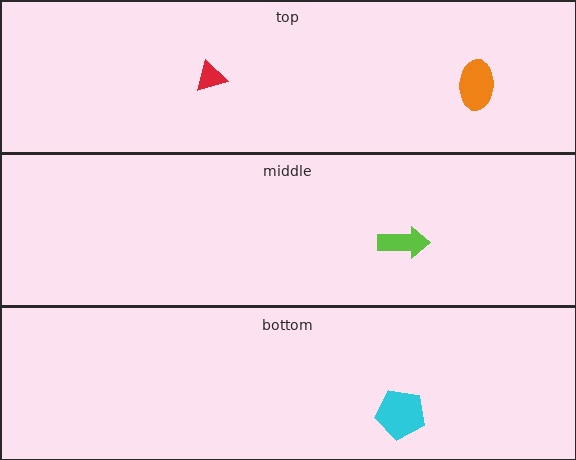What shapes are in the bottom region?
The cyan pentagon.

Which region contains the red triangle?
The top region.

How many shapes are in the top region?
2.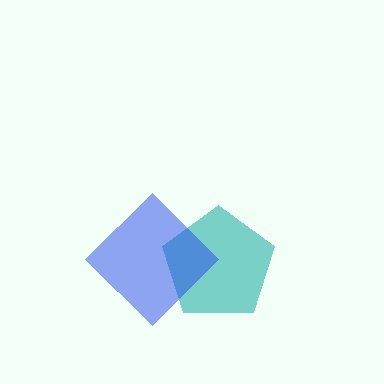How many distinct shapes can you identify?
There are 2 distinct shapes: a teal pentagon, a blue diamond.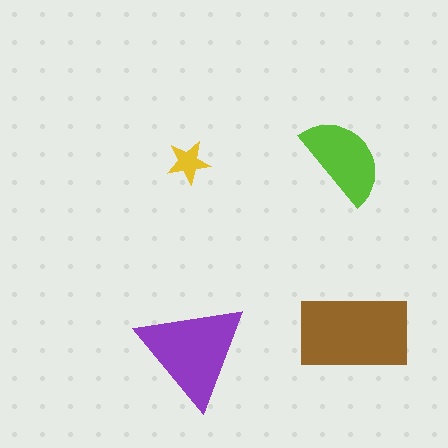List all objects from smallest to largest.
The yellow star, the lime semicircle, the purple triangle, the brown rectangle.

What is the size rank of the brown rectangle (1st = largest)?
1st.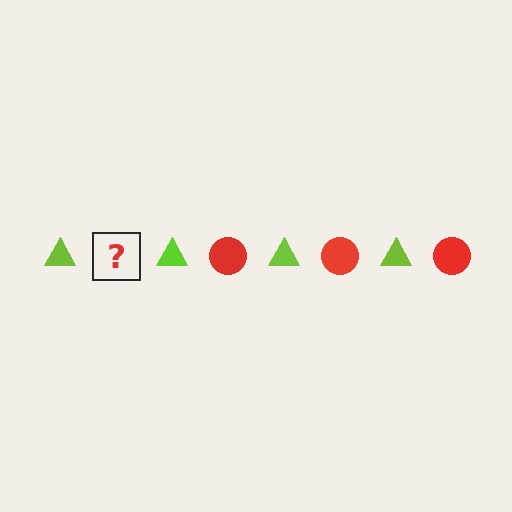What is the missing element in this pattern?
The missing element is a red circle.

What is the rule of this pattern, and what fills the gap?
The rule is that the pattern alternates between lime triangle and red circle. The gap should be filled with a red circle.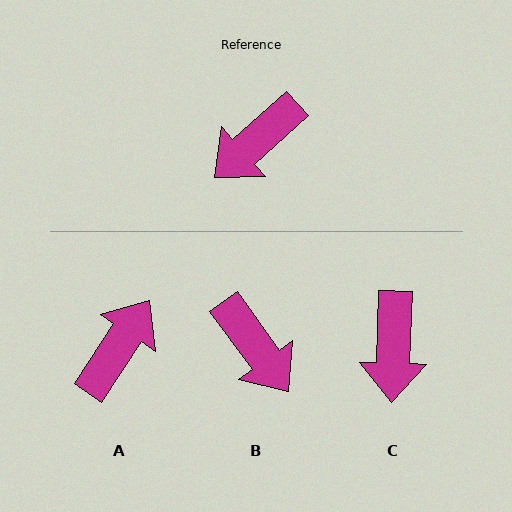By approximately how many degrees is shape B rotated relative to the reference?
Approximately 84 degrees counter-clockwise.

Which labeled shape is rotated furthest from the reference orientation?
A, about 165 degrees away.